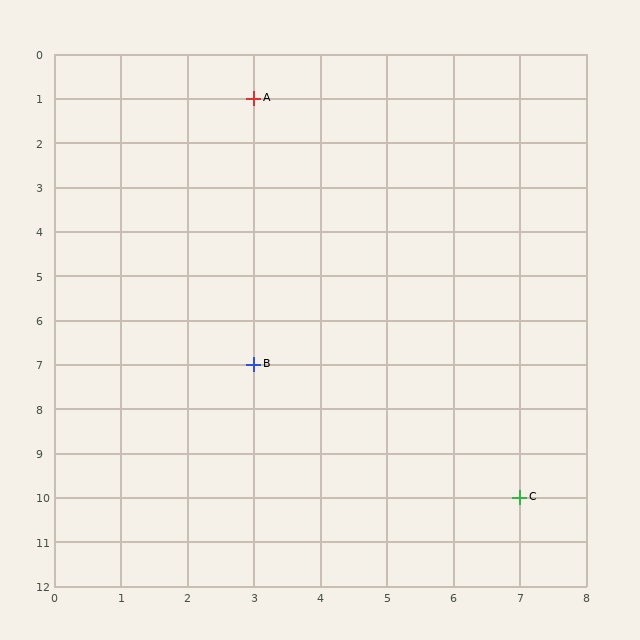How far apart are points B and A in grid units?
Points B and A are 6 rows apart.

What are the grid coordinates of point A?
Point A is at grid coordinates (3, 1).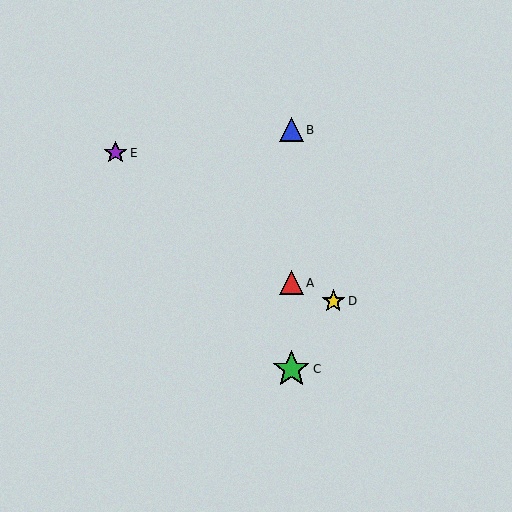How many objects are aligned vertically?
3 objects (A, B, C) are aligned vertically.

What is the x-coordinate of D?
Object D is at x≈333.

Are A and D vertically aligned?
No, A is at x≈291 and D is at x≈333.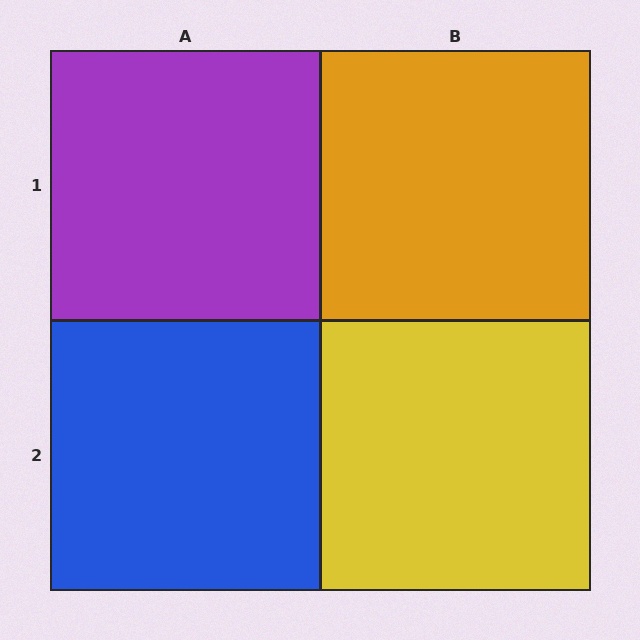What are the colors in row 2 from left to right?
Blue, yellow.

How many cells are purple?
1 cell is purple.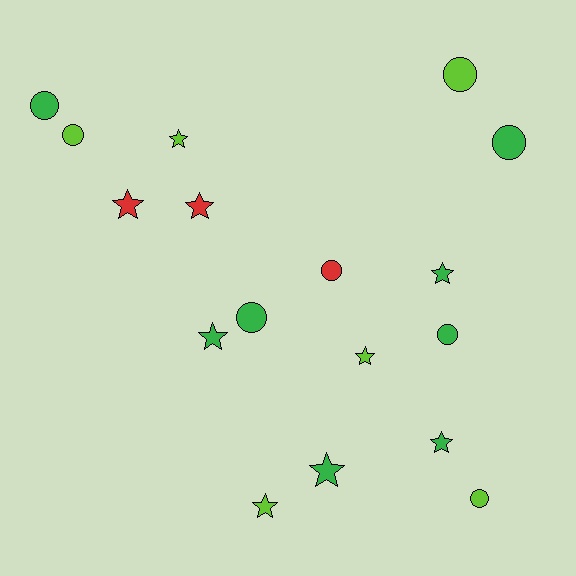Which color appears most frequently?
Green, with 8 objects.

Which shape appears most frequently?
Star, with 9 objects.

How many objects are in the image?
There are 17 objects.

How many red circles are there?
There is 1 red circle.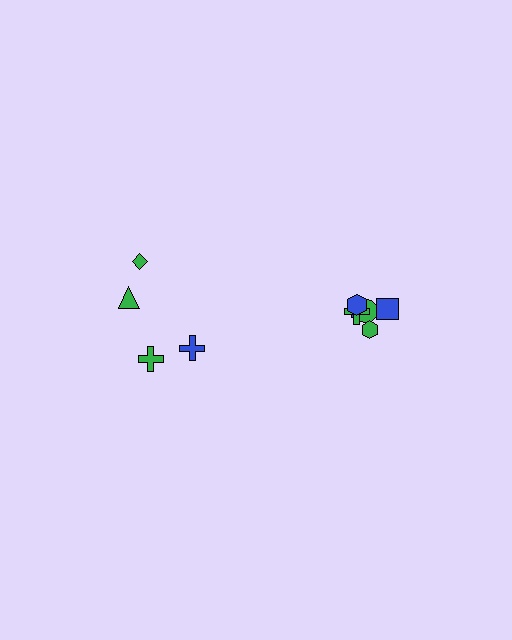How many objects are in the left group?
There are 4 objects.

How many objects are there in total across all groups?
There are 10 objects.